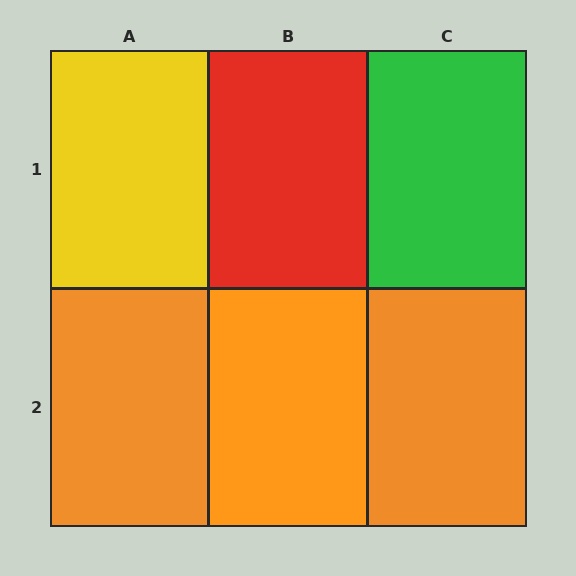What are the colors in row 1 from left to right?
Yellow, red, green.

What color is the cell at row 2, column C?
Orange.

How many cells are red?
1 cell is red.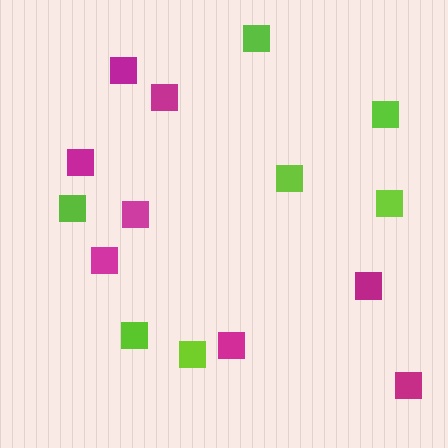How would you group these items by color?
There are 2 groups: one group of magenta squares (8) and one group of lime squares (7).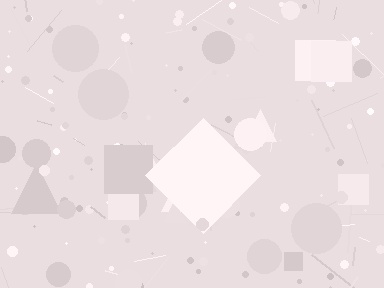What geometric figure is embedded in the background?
A diamond is embedded in the background.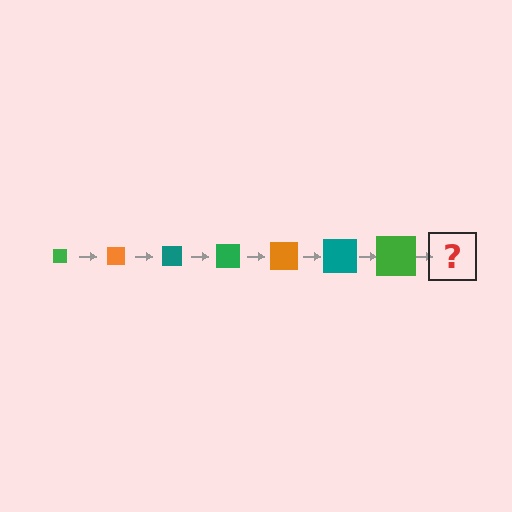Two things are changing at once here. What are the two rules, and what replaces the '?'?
The two rules are that the square grows larger each step and the color cycles through green, orange, and teal. The '?' should be an orange square, larger than the previous one.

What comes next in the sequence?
The next element should be an orange square, larger than the previous one.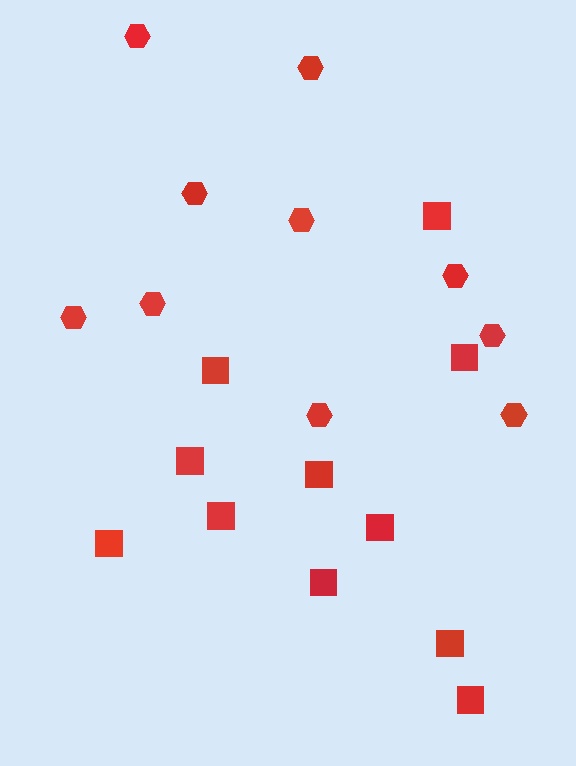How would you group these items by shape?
There are 2 groups: one group of hexagons (10) and one group of squares (11).